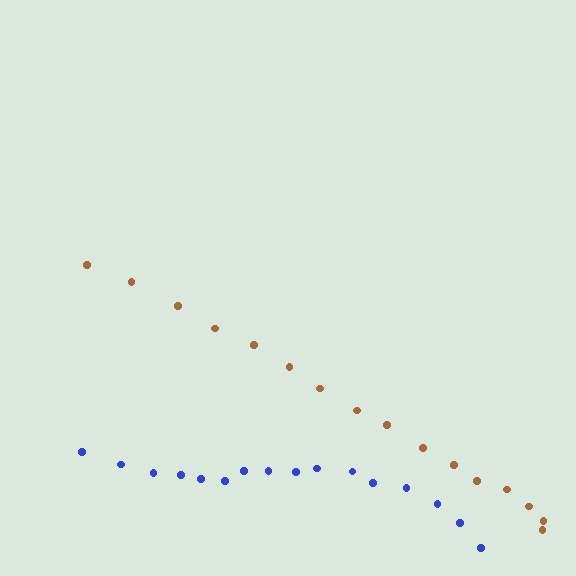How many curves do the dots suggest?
There are 2 distinct paths.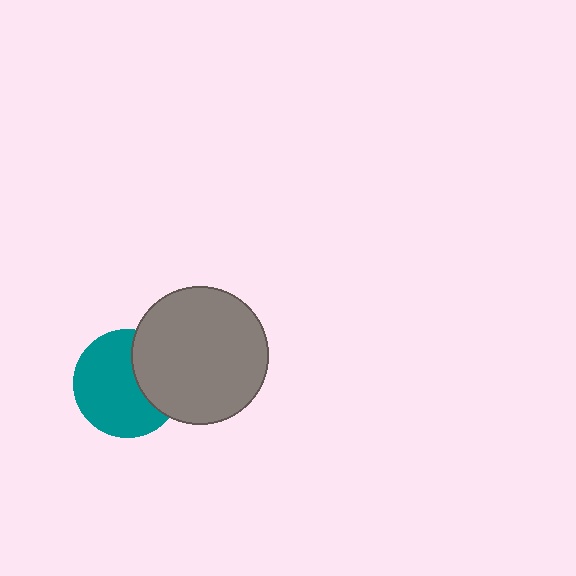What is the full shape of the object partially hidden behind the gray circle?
The partially hidden object is a teal circle.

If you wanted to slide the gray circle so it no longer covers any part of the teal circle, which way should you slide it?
Slide it right — that is the most direct way to separate the two shapes.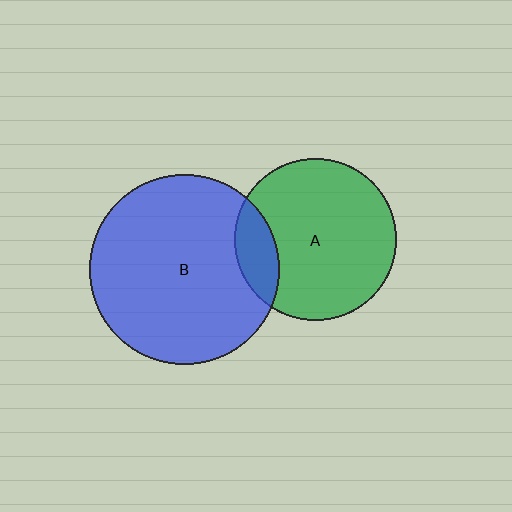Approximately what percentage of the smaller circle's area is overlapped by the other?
Approximately 15%.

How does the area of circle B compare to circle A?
Approximately 1.4 times.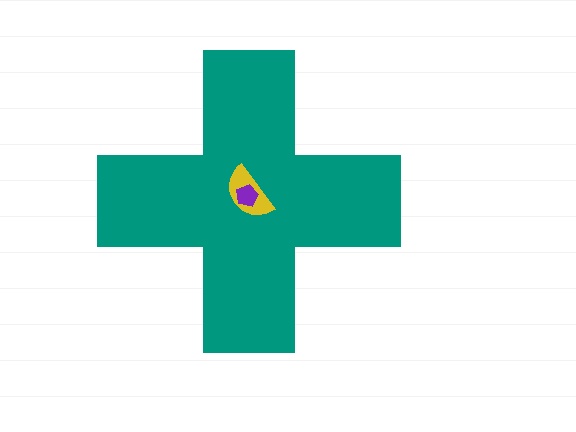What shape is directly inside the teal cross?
The yellow semicircle.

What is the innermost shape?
The purple pentagon.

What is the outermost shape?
The teal cross.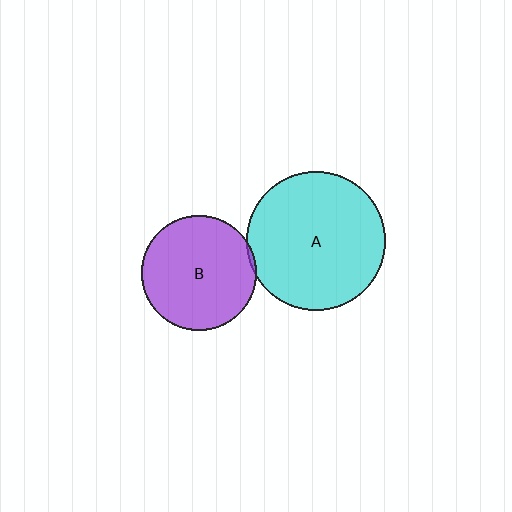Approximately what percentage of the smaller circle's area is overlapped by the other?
Approximately 5%.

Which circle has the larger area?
Circle A (cyan).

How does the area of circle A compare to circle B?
Approximately 1.5 times.